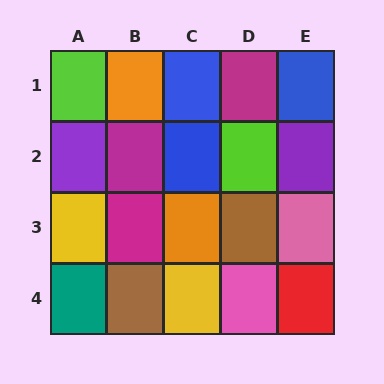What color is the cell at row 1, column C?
Blue.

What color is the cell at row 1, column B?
Orange.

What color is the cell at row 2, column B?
Magenta.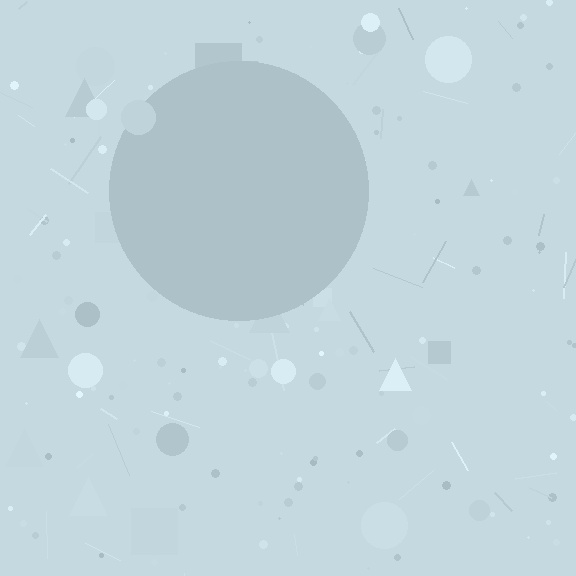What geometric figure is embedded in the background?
A circle is embedded in the background.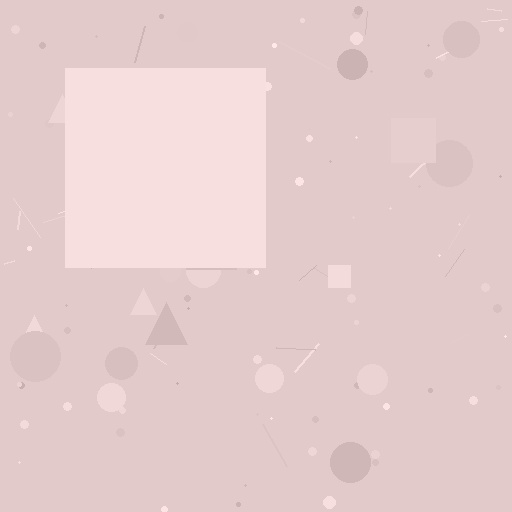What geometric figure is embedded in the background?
A square is embedded in the background.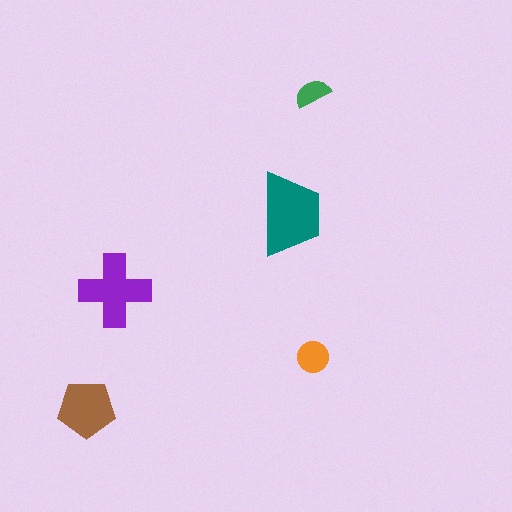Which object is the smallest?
The green semicircle.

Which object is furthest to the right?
The orange circle is rightmost.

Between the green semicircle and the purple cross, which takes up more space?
The purple cross.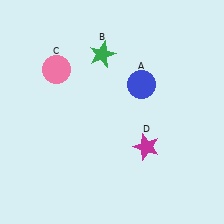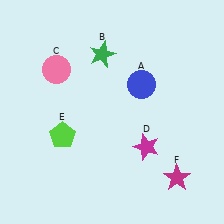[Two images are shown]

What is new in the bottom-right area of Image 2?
A magenta star (F) was added in the bottom-right area of Image 2.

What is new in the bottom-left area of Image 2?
A lime pentagon (E) was added in the bottom-left area of Image 2.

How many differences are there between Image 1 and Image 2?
There are 2 differences between the two images.